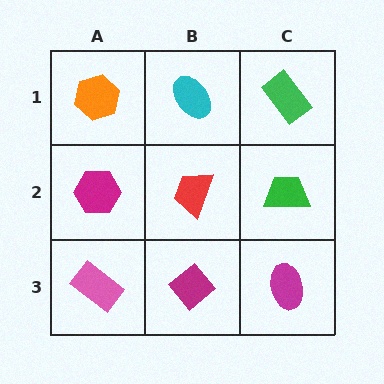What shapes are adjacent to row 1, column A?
A magenta hexagon (row 2, column A), a cyan ellipse (row 1, column B).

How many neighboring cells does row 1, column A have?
2.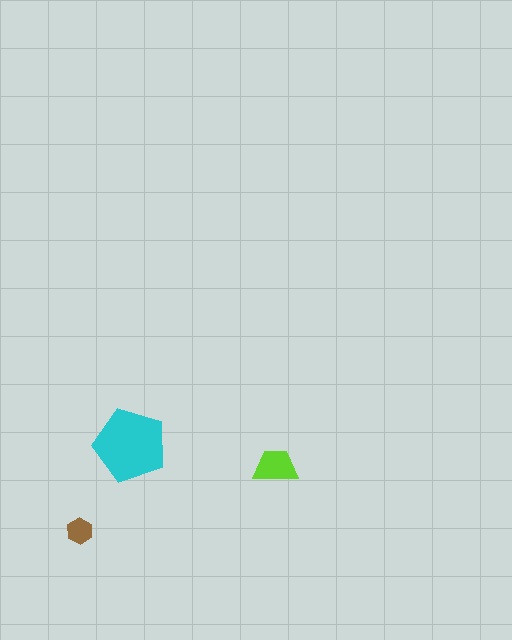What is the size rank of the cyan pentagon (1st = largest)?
1st.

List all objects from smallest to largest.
The brown hexagon, the lime trapezoid, the cyan pentagon.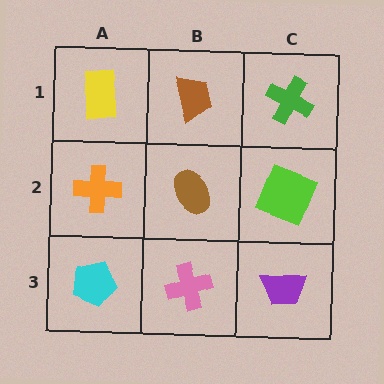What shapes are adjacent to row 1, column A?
An orange cross (row 2, column A), a brown trapezoid (row 1, column B).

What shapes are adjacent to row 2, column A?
A yellow rectangle (row 1, column A), a cyan pentagon (row 3, column A), a brown ellipse (row 2, column B).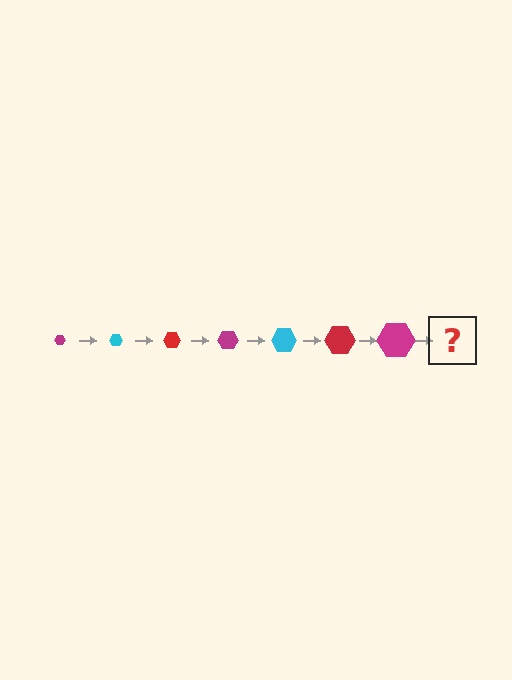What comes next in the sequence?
The next element should be a cyan hexagon, larger than the previous one.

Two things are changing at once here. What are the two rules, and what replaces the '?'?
The two rules are that the hexagon grows larger each step and the color cycles through magenta, cyan, and red. The '?' should be a cyan hexagon, larger than the previous one.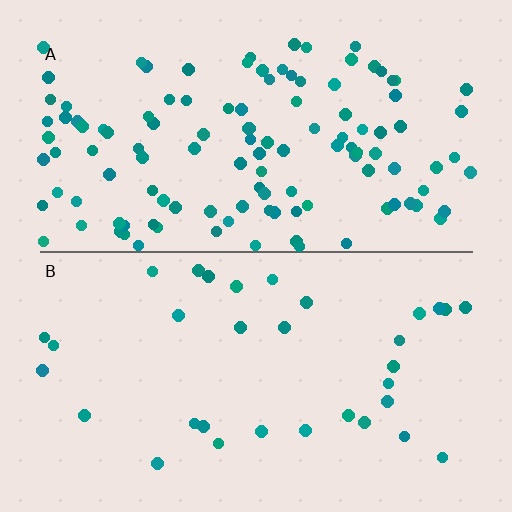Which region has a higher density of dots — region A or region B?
A (the top).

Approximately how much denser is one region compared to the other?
Approximately 3.7× — region A over region B.